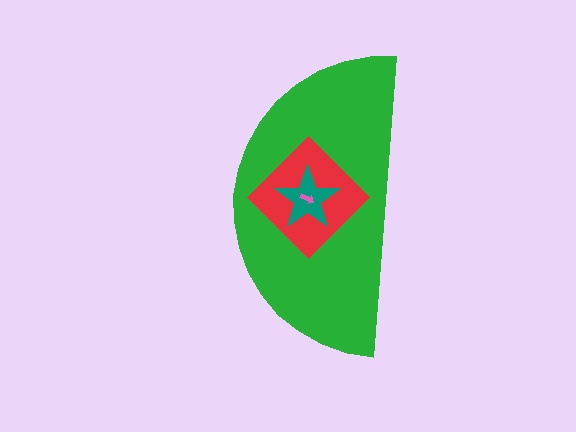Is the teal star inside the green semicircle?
Yes.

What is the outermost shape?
The green semicircle.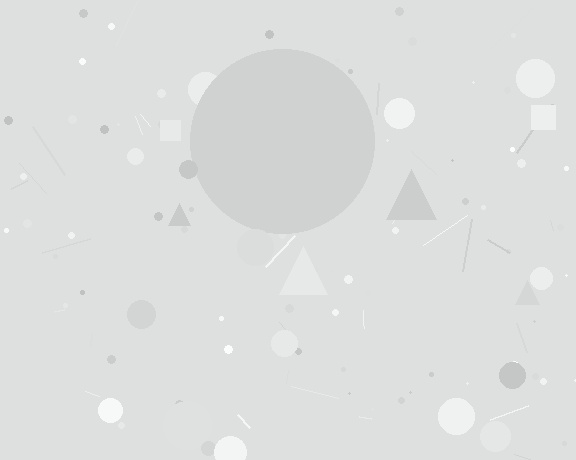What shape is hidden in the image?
A circle is hidden in the image.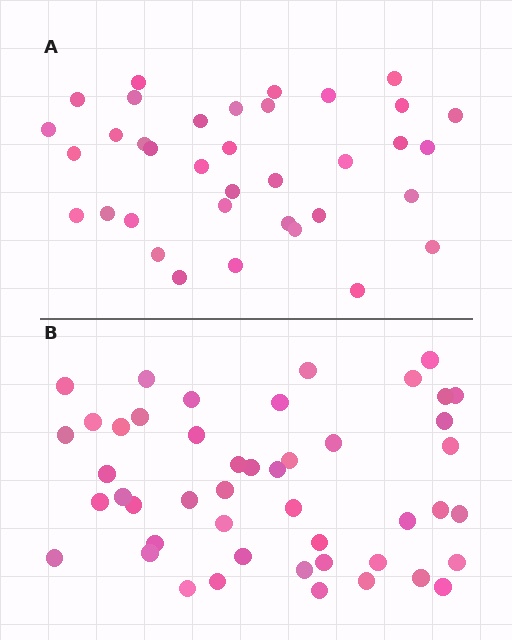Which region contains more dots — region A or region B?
Region B (the bottom region) has more dots.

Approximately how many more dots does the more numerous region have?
Region B has roughly 12 or so more dots than region A.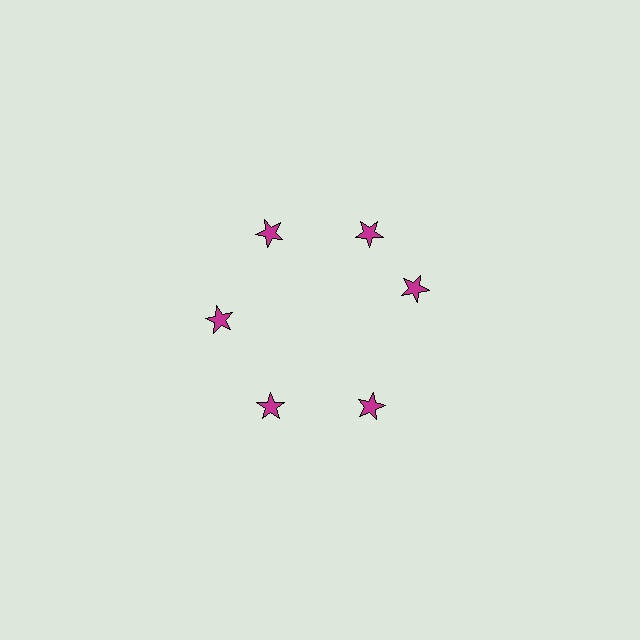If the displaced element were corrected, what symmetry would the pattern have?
It would have 6-fold rotational symmetry — the pattern would map onto itself every 60 degrees.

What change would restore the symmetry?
The symmetry would be restored by rotating it back into even spacing with its neighbors so that all 6 stars sit at equal angles and equal distance from the center.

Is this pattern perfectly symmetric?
No. The 6 magenta stars are arranged in a ring, but one element near the 3 o'clock position is rotated out of alignment along the ring, breaking the 6-fold rotational symmetry.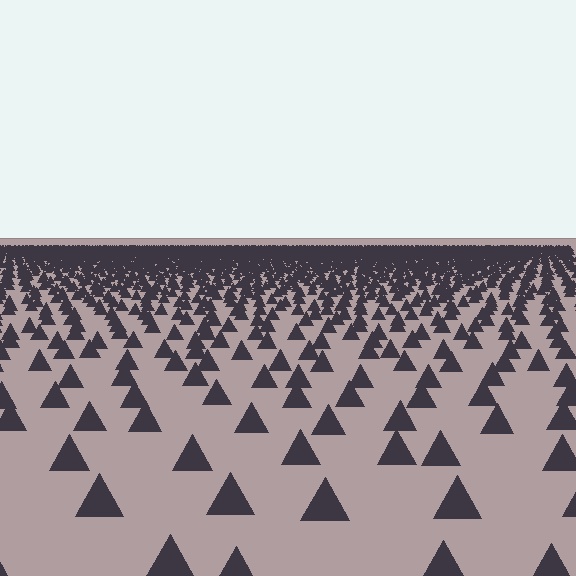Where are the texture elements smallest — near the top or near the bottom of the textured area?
Near the top.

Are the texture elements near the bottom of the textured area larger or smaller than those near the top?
Larger. Near the bottom, elements are closer to the viewer and appear at a bigger on-screen size.